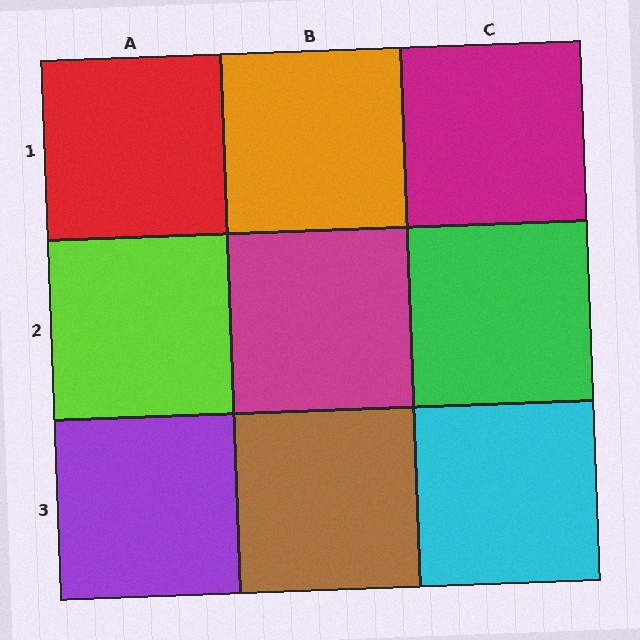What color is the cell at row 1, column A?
Red.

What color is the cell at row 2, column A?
Lime.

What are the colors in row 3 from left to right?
Purple, brown, cyan.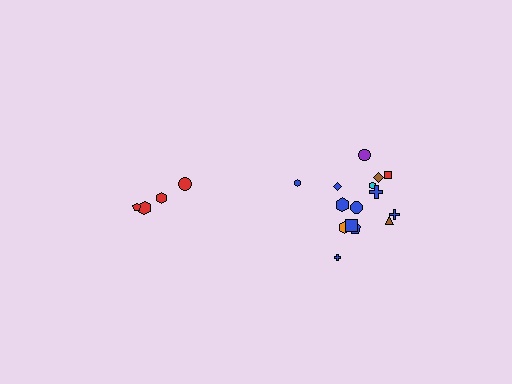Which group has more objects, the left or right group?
The right group.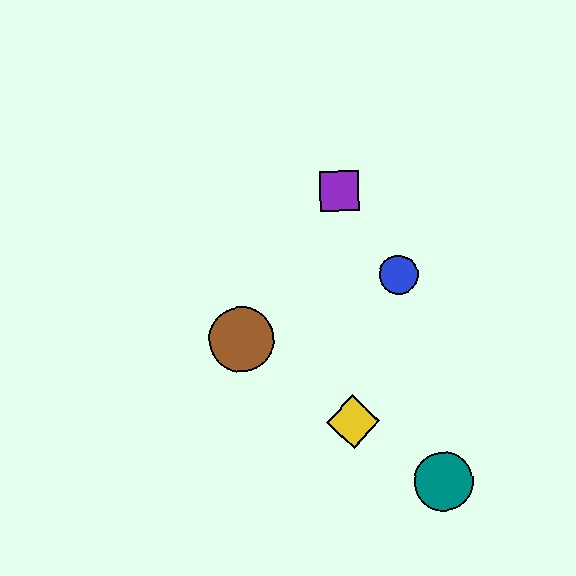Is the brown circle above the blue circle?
No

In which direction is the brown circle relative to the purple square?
The brown circle is below the purple square.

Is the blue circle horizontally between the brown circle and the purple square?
No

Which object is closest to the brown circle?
The yellow diamond is closest to the brown circle.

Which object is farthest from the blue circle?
The teal circle is farthest from the blue circle.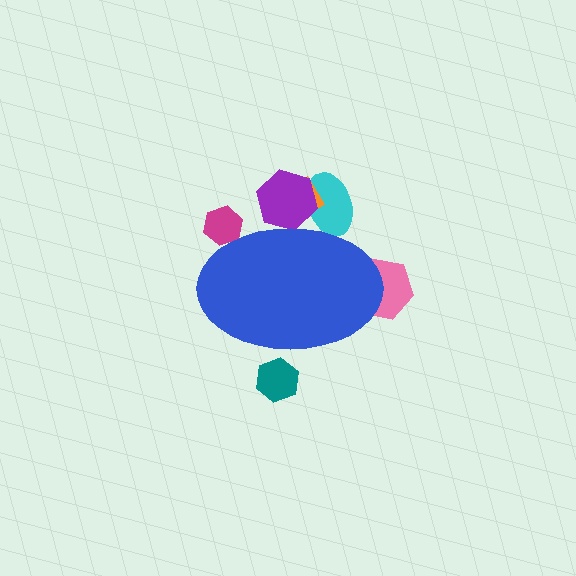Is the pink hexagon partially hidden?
Yes, the pink hexagon is partially hidden behind the blue ellipse.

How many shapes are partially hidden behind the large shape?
6 shapes are partially hidden.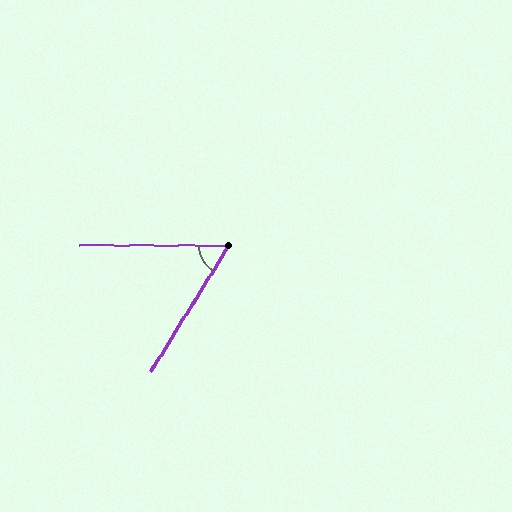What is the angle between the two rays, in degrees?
Approximately 58 degrees.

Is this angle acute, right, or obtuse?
It is acute.